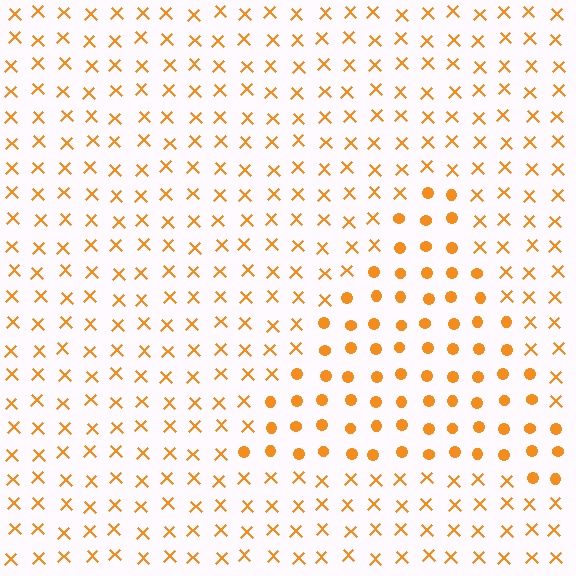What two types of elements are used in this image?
The image uses circles inside the triangle region and X marks outside it.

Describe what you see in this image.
The image is filled with small orange elements arranged in a uniform grid. A triangle-shaped region contains circles, while the surrounding area contains X marks. The boundary is defined purely by the change in element shape.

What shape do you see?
I see a triangle.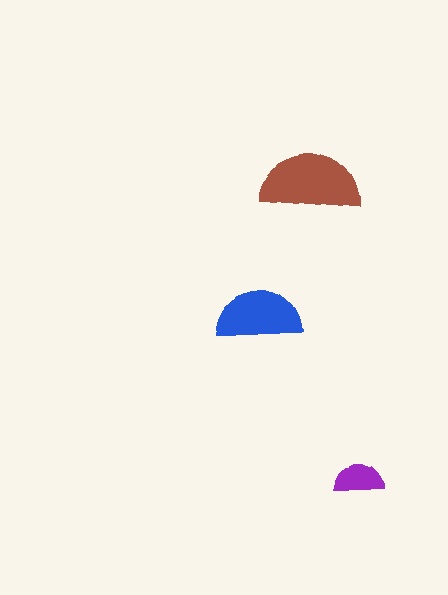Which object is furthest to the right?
The purple semicircle is rightmost.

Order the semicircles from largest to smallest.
the brown one, the blue one, the purple one.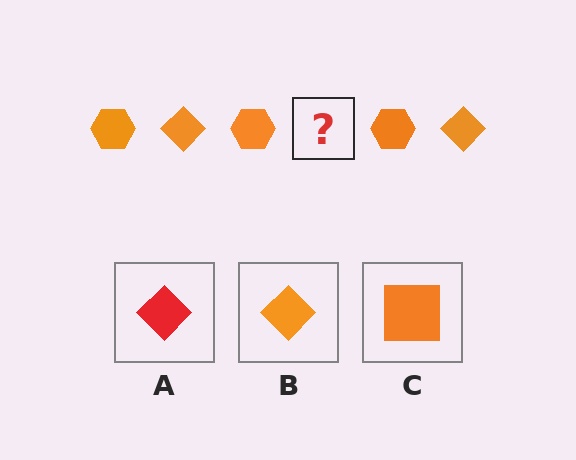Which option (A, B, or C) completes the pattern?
B.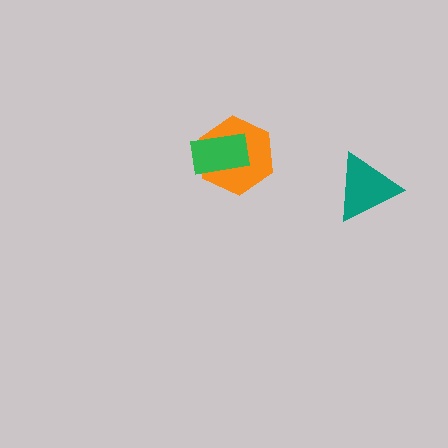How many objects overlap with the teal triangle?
0 objects overlap with the teal triangle.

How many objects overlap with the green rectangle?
1 object overlaps with the green rectangle.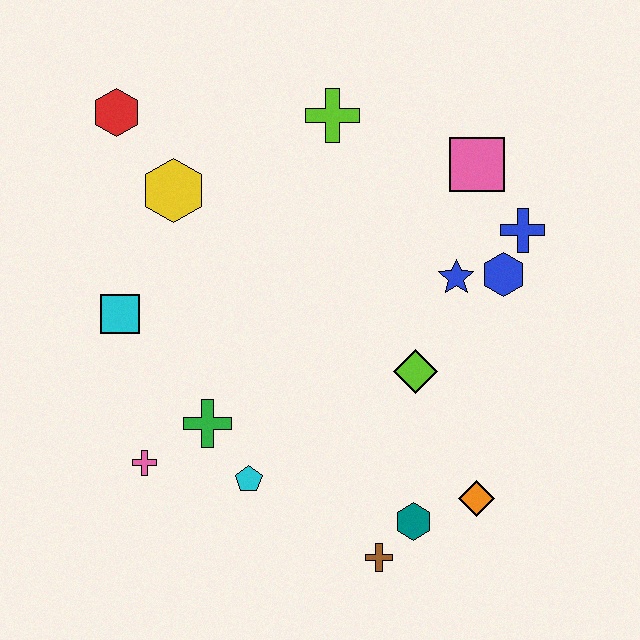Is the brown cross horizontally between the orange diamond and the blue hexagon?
No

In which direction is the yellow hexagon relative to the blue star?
The yellow hexagon is to the left of the blue star.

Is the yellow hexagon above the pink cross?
Yes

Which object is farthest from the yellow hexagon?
The orange diamond is farthest from the yellow hexagon.